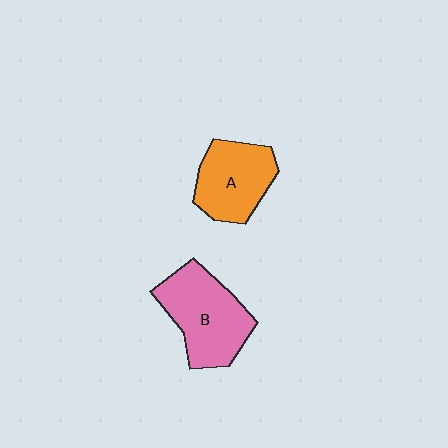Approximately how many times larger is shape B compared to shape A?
Approximately 1.2 times.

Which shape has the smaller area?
Shape A (orange).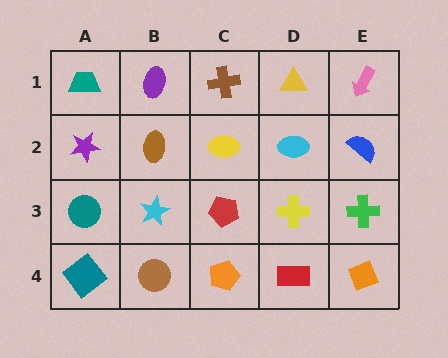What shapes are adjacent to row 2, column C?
A brown cross (row 1, column C), a red pentagon (row 3, column C), a brown ellipse (row 2, column B), a cyan ellipse (row 2, column D).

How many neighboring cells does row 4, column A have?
2.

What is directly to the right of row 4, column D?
An orange diamond.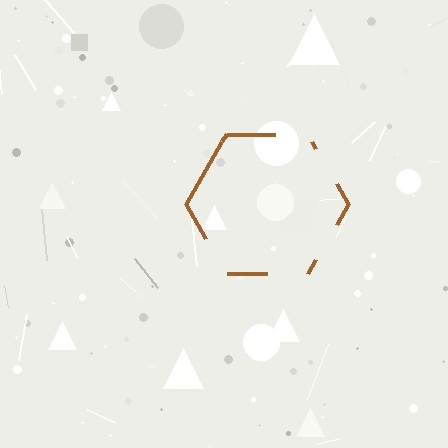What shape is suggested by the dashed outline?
The dashed outline suggests a hexagon.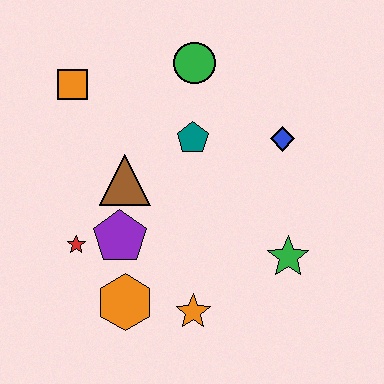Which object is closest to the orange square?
The brown triangle is closest to the orange square.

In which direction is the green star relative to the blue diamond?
The green star is below the blue diamond.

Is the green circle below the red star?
No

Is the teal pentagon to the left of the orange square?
No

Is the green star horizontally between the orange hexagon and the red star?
No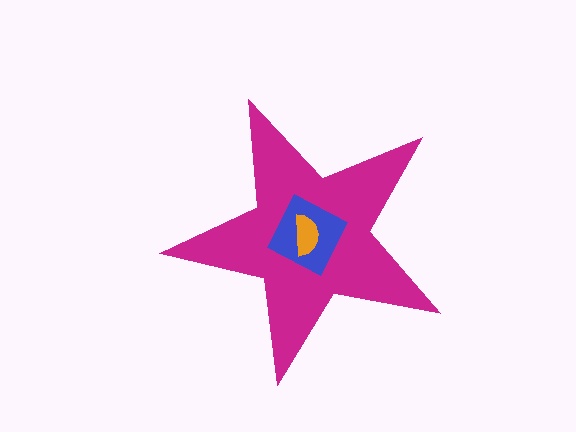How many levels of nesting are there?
3.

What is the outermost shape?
The magenta star.